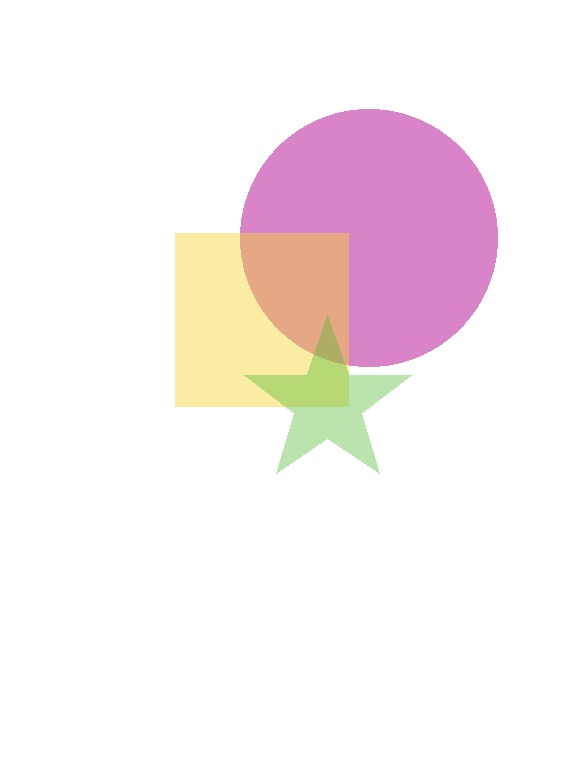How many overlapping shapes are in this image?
There are 3 overlapping shapes in the image.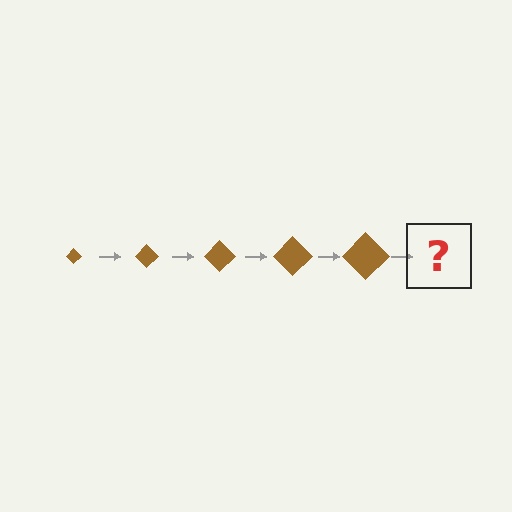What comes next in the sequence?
The next element should be a brown diamond, larger than the previous one.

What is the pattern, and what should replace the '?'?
The pattern is that the diamond gets progressively larger each step. The '?' should be a brown diamond, larger than the previous one.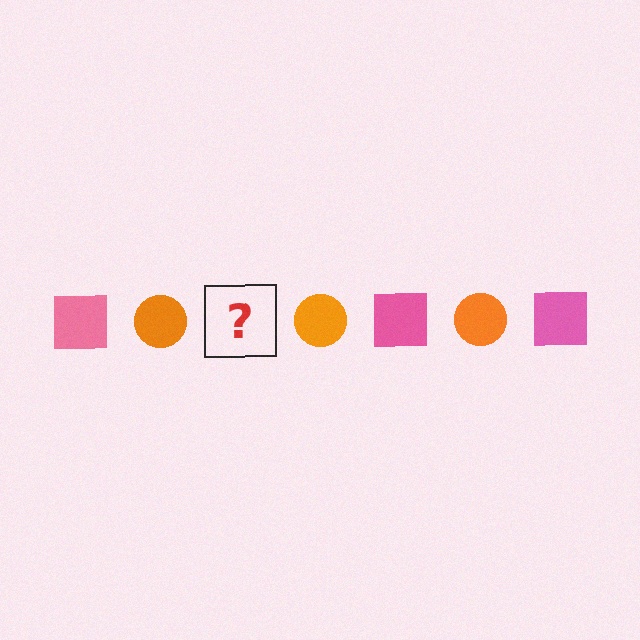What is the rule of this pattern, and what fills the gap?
The rule is that the pattern alternates between pink square and orange circle. The gap should be filled with a pink square.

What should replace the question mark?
The question mark should be replaced with a pink square.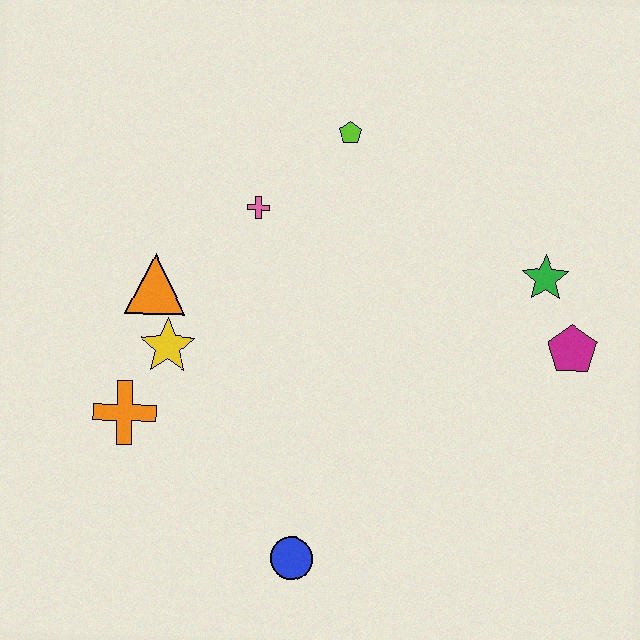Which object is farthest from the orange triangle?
The magenta pentagon is farthest from the orange triangle.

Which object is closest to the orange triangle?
The yellow star is closest to the orange triangle.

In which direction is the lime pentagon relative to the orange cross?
The lime pentagon is above the orange cross.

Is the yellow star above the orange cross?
Yes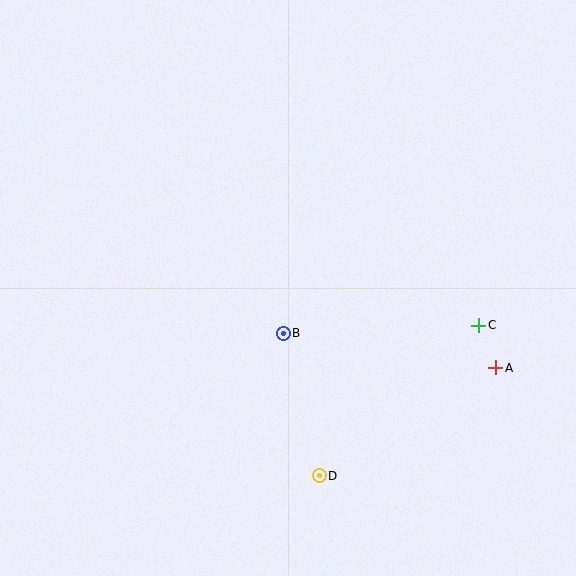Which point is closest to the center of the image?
Point B at (283, 333) is closest to the center.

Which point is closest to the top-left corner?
Point B is closest to the top-left corner.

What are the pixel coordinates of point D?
Point D is at (319, 476).